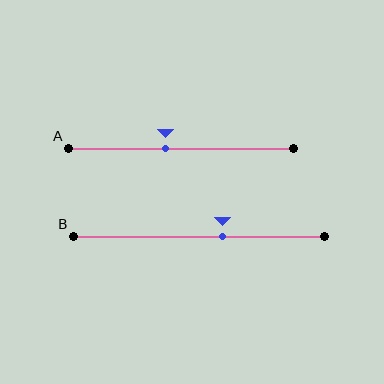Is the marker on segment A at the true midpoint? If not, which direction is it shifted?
No, the marker on segment A is shifted to the left by about 7% of the segment length.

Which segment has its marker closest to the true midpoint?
Segment A has its marker closest to the true midpoint.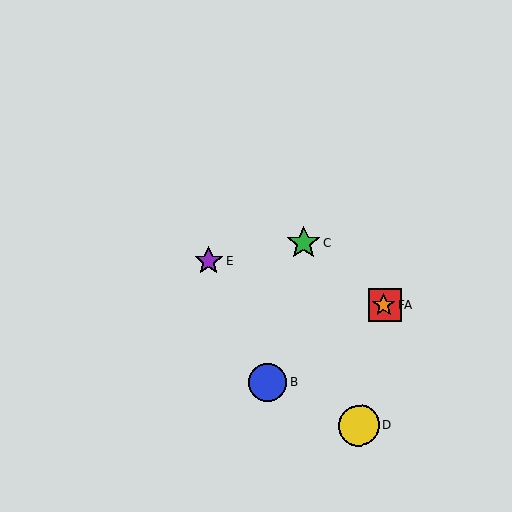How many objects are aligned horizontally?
2 objects (A, F) are aligned horizontally.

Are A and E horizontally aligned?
No, A is at y≈305 and E is at y≈261.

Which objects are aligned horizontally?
Objects A, F are aligned horizontally.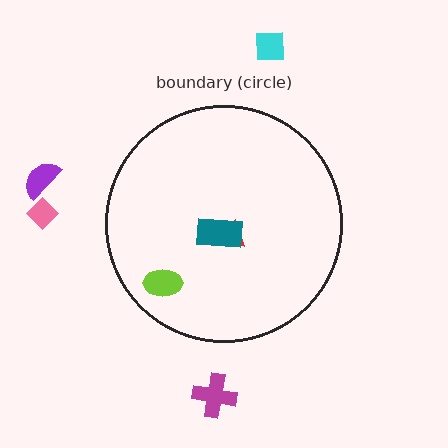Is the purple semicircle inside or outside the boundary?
Outside.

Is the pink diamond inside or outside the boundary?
Outside.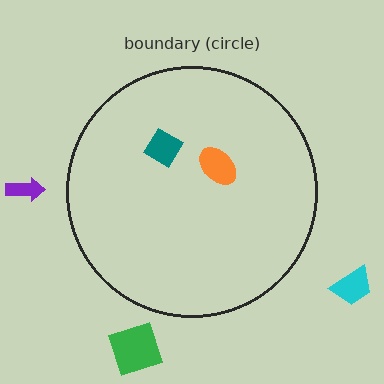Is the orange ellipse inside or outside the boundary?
Inside.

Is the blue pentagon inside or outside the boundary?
Inside.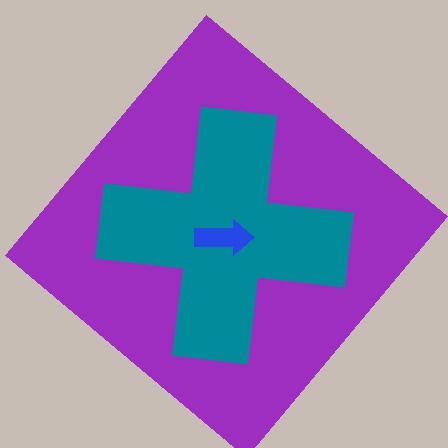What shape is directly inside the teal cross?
The blue arrow.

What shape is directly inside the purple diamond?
The teal cross.